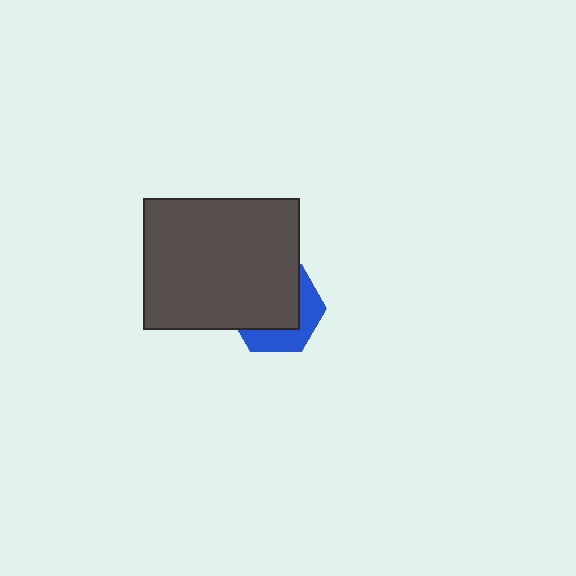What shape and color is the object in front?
The object in front is a dark gray rectangle.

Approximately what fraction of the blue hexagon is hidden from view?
Roughly 62% of the blue hexagon is hidden behind the dark gray rectangle.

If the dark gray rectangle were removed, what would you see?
You would see the complete blue hexagon.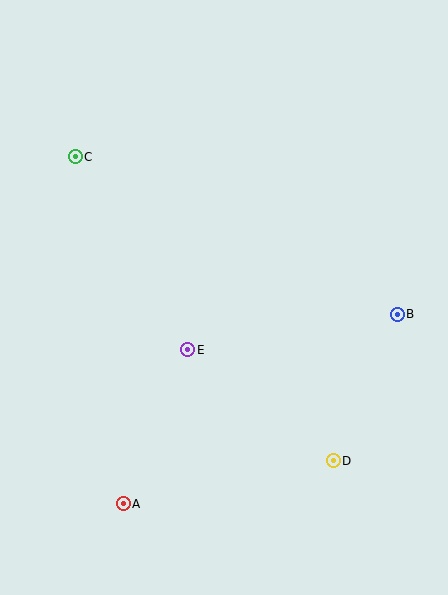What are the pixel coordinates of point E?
Point E is at (188, 350).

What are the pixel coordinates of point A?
Point A is at (123, 504).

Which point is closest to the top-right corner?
Point B is closest to the top-right corner.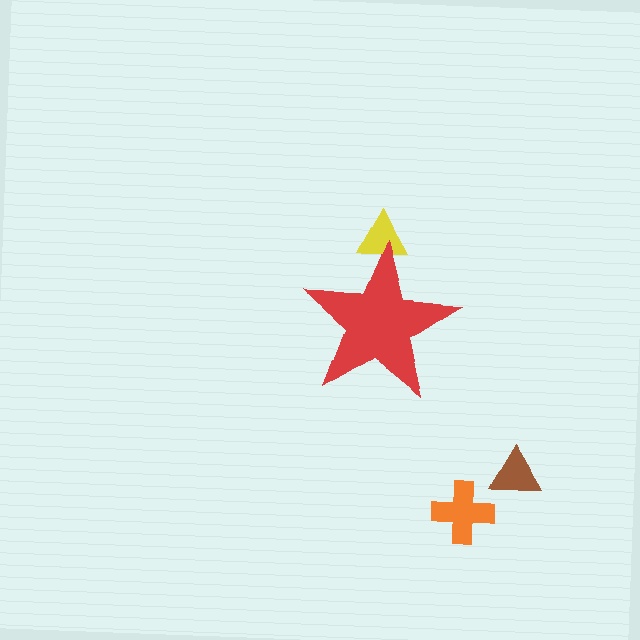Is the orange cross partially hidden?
No, the orange cross is fully visible.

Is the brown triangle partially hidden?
No, the brown triangle is fully visible.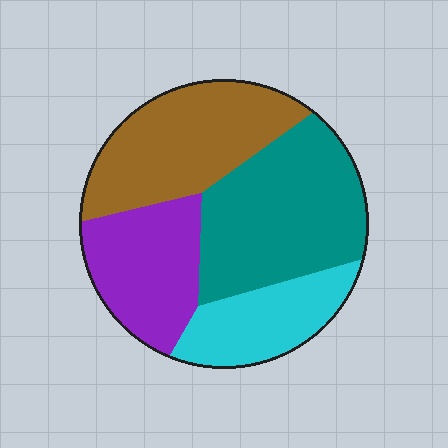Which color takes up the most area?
Teal, at roughly 35%.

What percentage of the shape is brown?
Brown covers about 30% of the shape.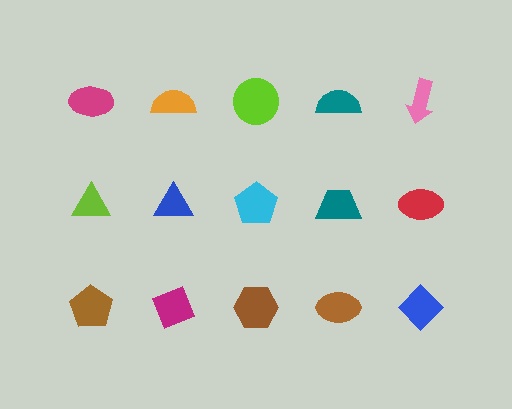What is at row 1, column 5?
A pink arrow.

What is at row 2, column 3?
A cyan pentagon.